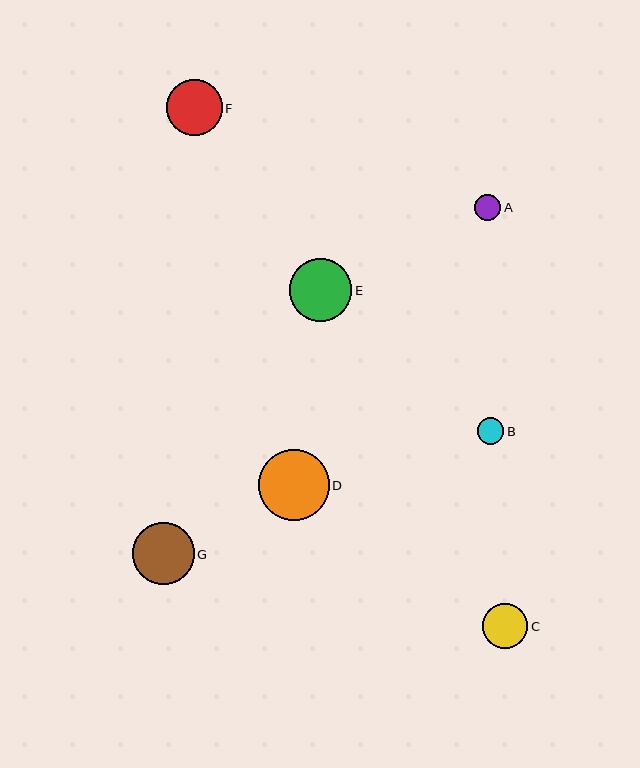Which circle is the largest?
Circle D is the largest with a size of approximately 71 pixels.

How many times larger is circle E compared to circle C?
Circle E is approximately 1.4 times the size of circle C.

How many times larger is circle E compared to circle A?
Circle E is approximately 2.4 times the size of circle A.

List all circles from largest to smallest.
From largest to smallest: D, E, G, F, C, B, A.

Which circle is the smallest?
Circle A is the smallest with a size of approximately 26 pixels.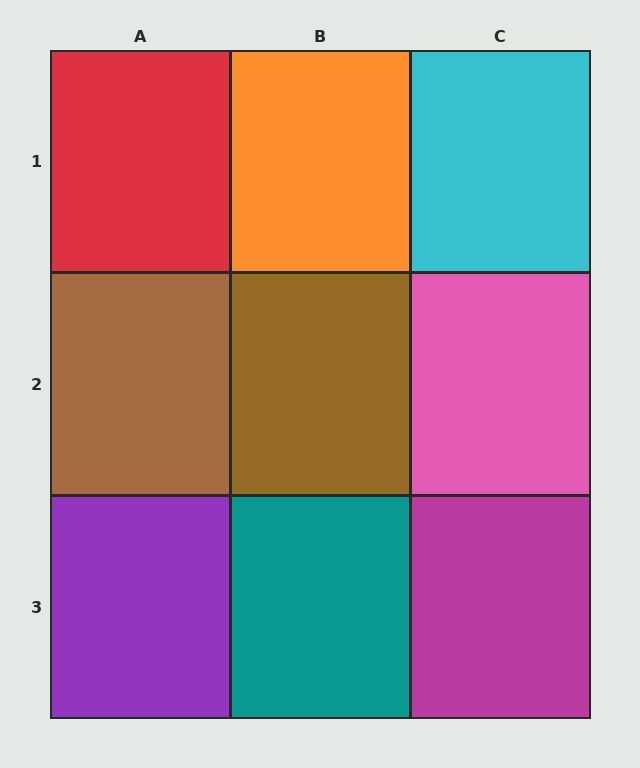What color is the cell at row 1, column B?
Orange.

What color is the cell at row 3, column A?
Purple.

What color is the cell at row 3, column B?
Teal.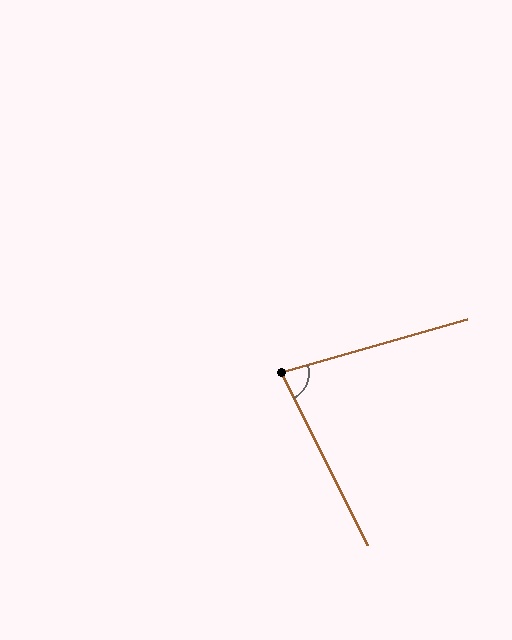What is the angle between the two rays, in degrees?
Approximately 80 degrees.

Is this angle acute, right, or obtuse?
It is acute.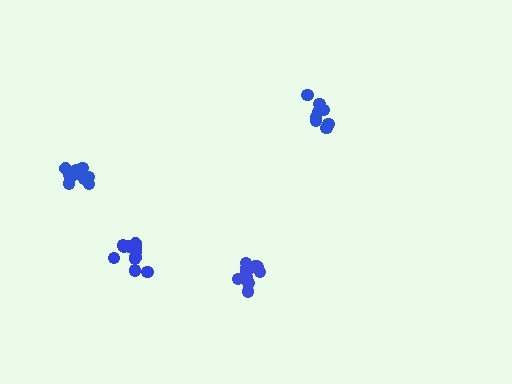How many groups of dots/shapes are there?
There are 4 groups.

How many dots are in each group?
Group 1: 9 dots, Group 2: 11 dots, Group 3: 8 dots, Group 4: 13 dots (41 total).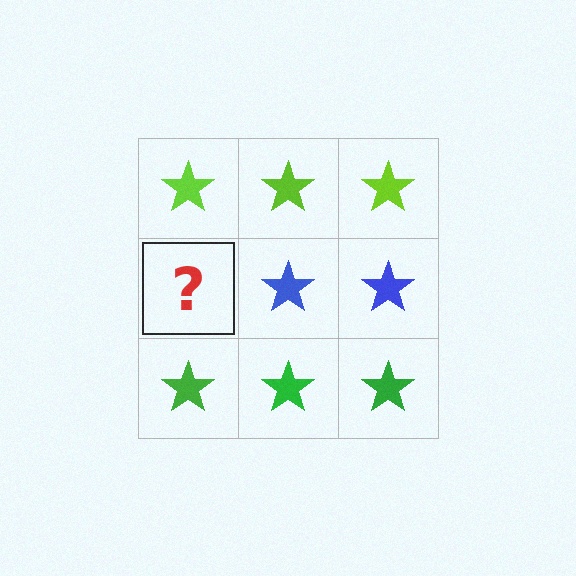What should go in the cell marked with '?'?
The missing cell should contain a blue star.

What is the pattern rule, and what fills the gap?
The rule is that each row has a consistent color. The gap should be filled with a blue star.